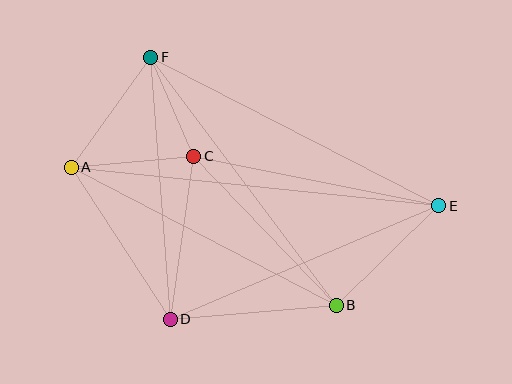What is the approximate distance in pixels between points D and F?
The distance between D and F is approximately 263 pixels.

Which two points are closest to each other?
Points C and F are closest to each other.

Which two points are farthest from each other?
Points A and E are farthest from each other.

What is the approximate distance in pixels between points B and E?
The distance between B and E is approximately 143 pixels.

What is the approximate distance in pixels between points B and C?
The distance between B and C is approximately 206 pixels.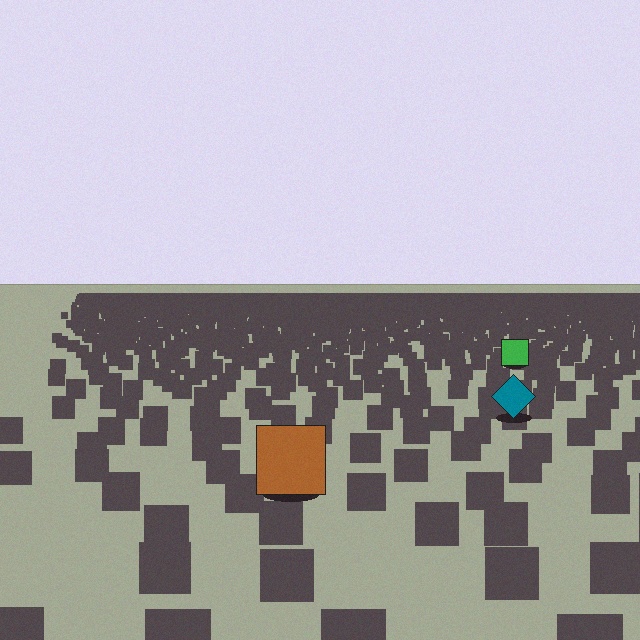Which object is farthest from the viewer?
The green square is farthest from the viewer. It appears smaller and the ground texture around it is denser.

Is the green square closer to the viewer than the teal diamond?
No. The teal diamond is closer — you can tell from the texture gradient: the ground texture is coarser near it.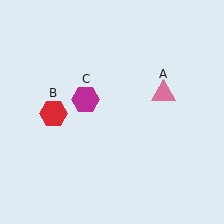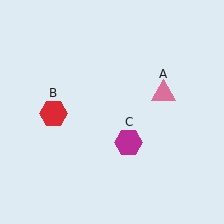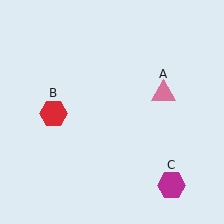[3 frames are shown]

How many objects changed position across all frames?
1 object changed position: magenta hexagon (object C).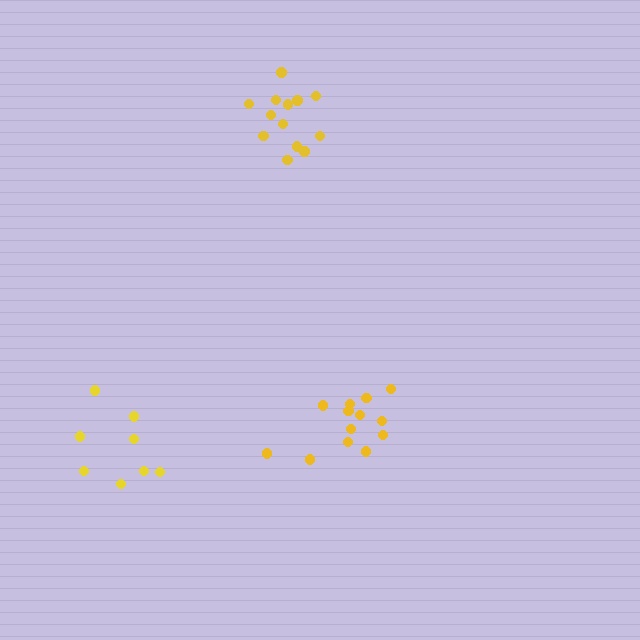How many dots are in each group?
Group 1: 13 dots, Group 2: 13 dots, Group 3: 8 dots (34 total).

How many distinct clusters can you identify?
There are 3 distinct clusters.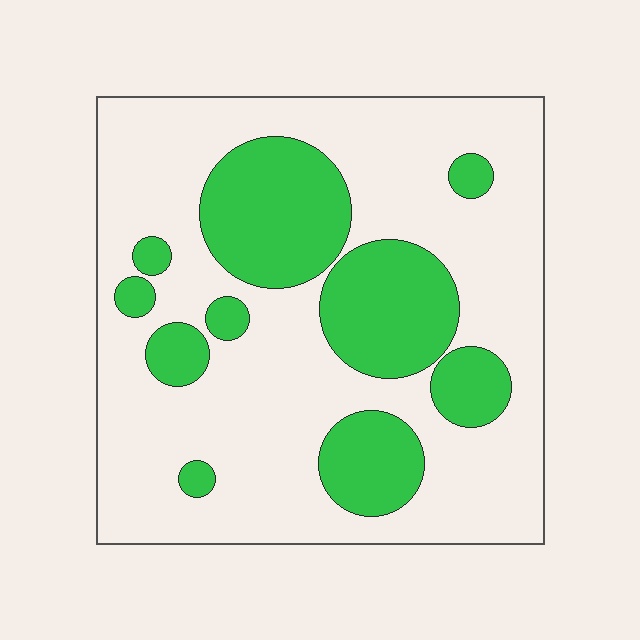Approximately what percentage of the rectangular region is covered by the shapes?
Approximately 30%.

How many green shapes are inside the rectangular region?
10.